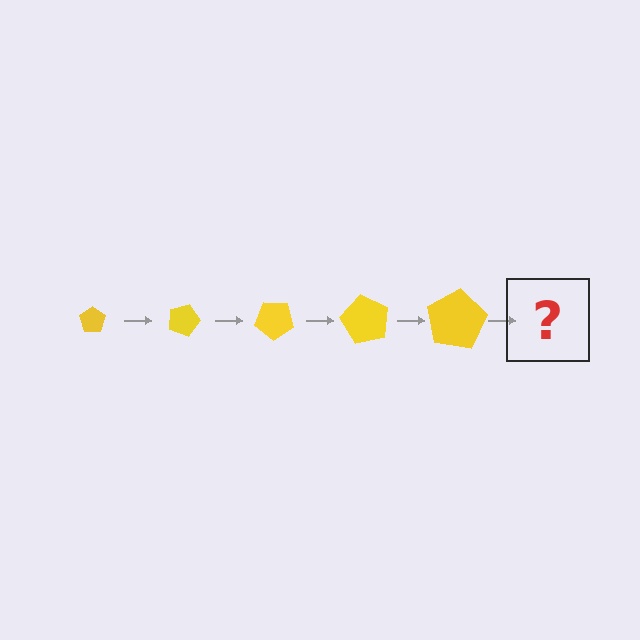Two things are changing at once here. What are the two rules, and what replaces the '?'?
The two rules are that the pentagon grows larger each step and it rotates 20 degrees each step. The '?' should be a pentagon, larger than the previous one and rotated 100 degrees from the start.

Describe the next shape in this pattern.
It should be a pentagon, larger than the previous one and rotated 100 degrees from the start.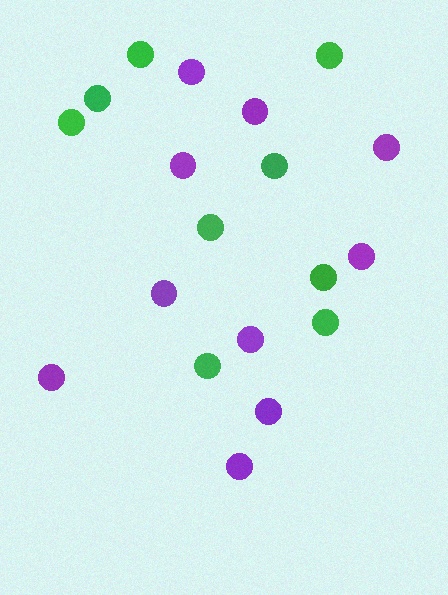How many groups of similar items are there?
There are 2 groups: one group of green circles (9) and one group of purple circles (10).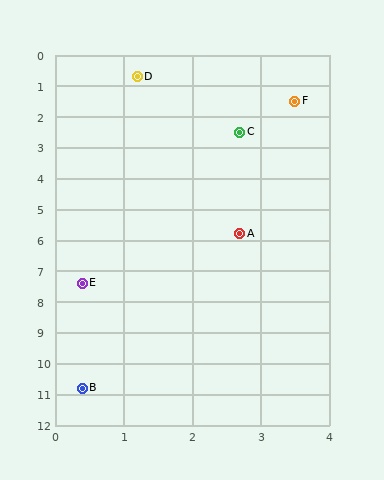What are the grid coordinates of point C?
Point C is at approximately (2.7, 2.5).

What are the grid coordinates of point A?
Point A is at approximately (2.7, 5.8).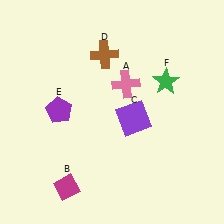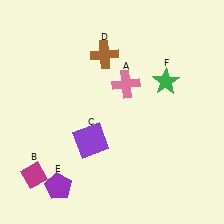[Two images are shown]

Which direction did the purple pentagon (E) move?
The purple pentagon (E) moved down.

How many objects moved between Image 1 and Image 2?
3 objects moved between the two images.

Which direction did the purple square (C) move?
The purple square (C) moved left.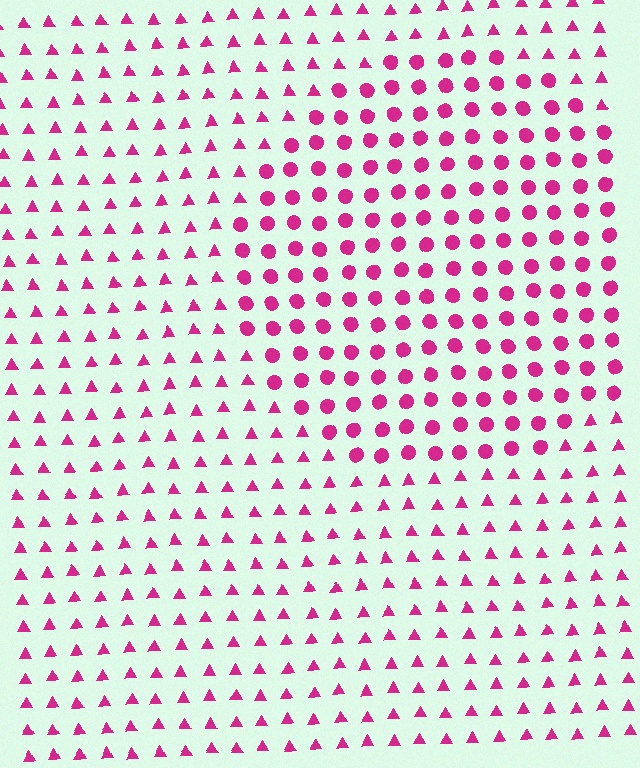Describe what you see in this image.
The image is filled with small magenta elements arranged in a uniform grid. A circle-shaped region contains circles, while the surrounding area contains triangles. The boundary is defined purely by the change in element shape.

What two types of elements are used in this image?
The image uses circles inside the circle region and triangles outside it.